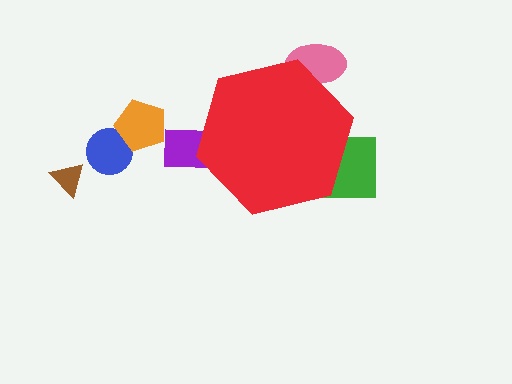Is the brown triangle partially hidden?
No, the brown triangle is fully visible.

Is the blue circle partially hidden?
No, the blue circle is fully visible.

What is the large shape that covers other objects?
A red hexagon.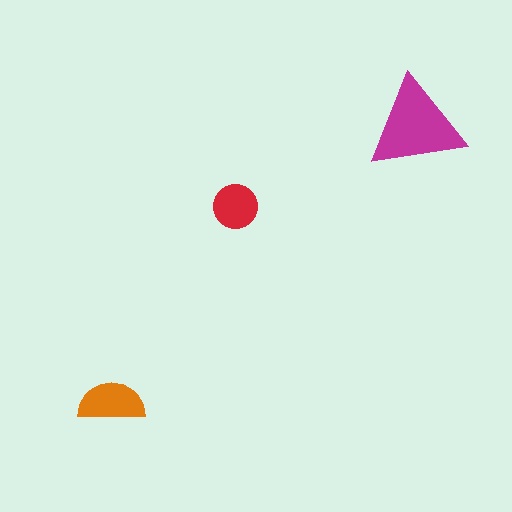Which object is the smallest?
The red circle.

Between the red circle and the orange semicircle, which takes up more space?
The orange semicircle.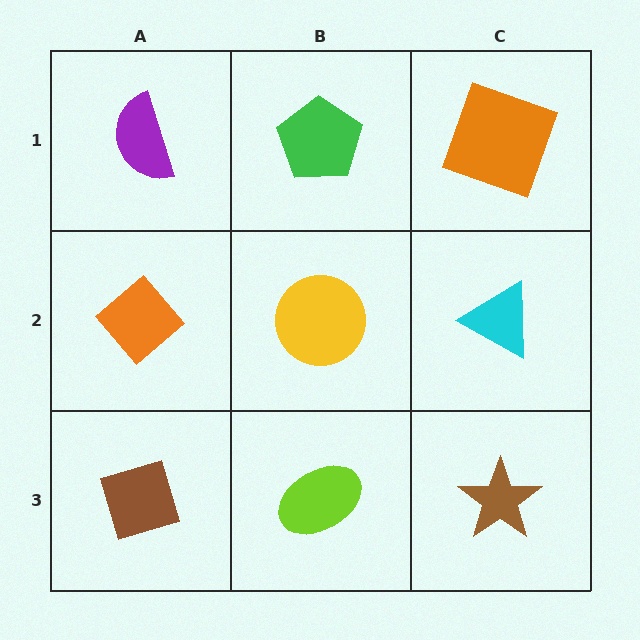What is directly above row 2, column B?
A green pentagon.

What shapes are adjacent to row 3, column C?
A cyan triangle (row 2, column C), a lime ellipse (row 3, column B).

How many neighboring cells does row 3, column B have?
3.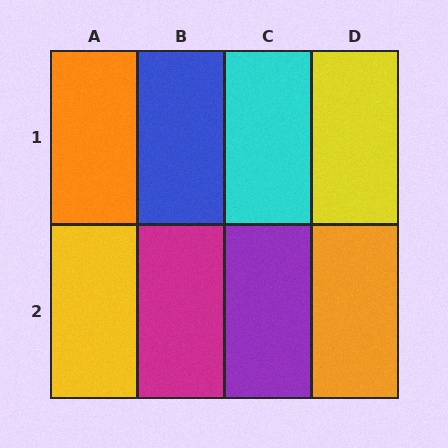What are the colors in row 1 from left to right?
Orange, blue, cyan, yellow.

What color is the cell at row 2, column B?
Magenta.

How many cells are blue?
1 cell is blue.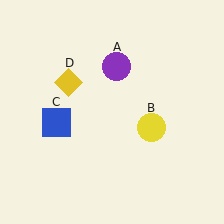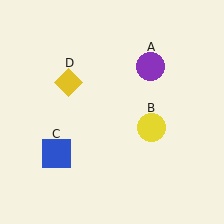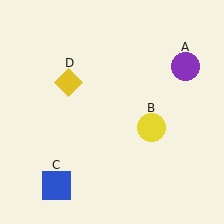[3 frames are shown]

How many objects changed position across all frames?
2 objects changed position: purple circle (object A), blue square (object C).